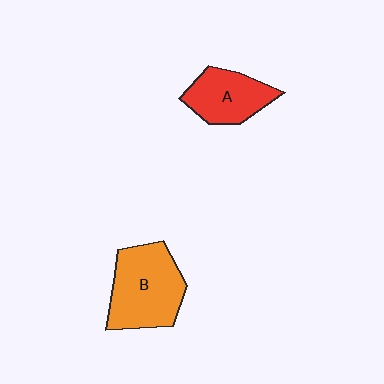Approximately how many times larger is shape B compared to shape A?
Approximately 1.4 times.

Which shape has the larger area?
Shape B (orange).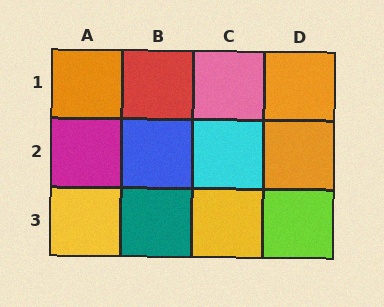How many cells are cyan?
1 cell is cyan.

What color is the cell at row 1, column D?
Orange.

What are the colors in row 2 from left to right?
Magenta, blue, cyan, orange.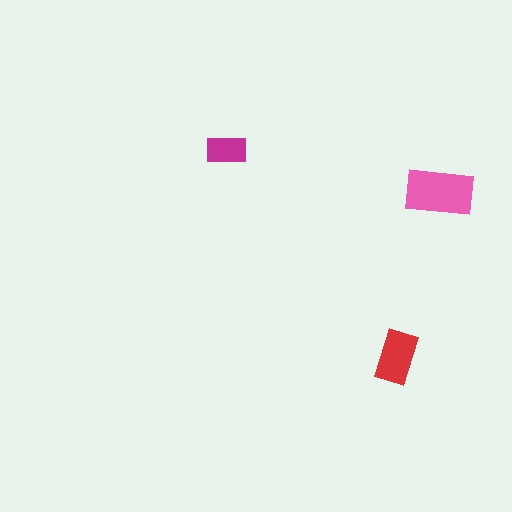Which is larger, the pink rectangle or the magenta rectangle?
The pink one.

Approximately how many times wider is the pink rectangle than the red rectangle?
About 1.5 times wider.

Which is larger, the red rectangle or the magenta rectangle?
The red one.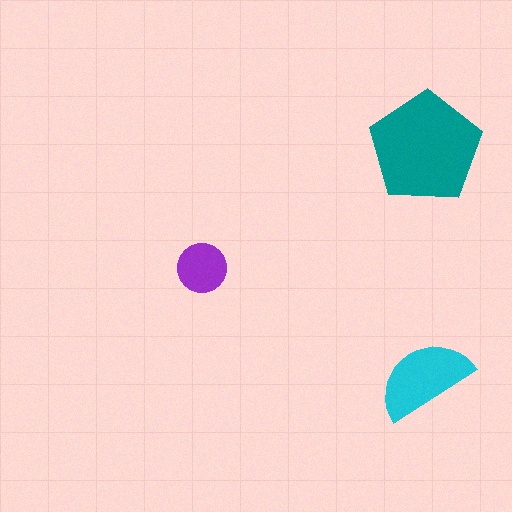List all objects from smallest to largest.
The purple circle, the cyan semicircle, the teal pentagon.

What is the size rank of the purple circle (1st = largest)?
3rd.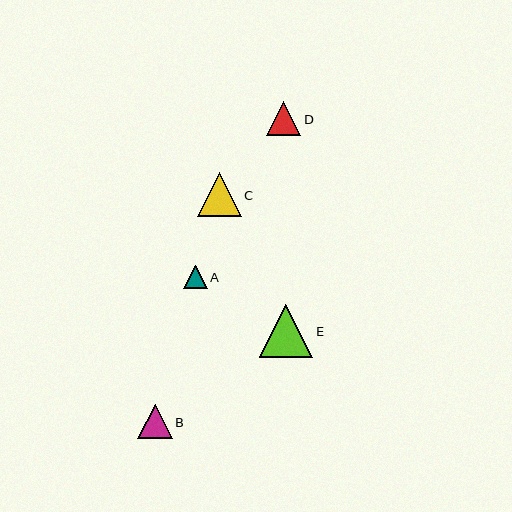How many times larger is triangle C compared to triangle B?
Triangle C is approximately 1.3 times the size of triangle B.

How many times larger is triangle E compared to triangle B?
Triangle E is approximately 1.5 times the size of triangle B.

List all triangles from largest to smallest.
From largest to smallest: E, C, B, D, A.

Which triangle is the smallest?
Triangle A is the smallest with a size of approximately 23 pixels.